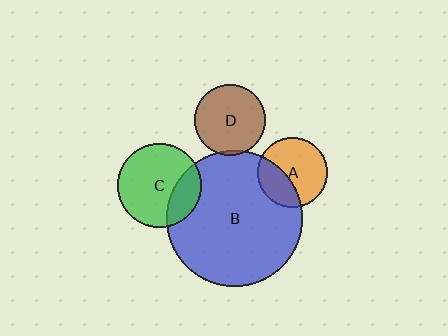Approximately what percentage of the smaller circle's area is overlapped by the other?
Approximately 5%.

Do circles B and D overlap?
Yes.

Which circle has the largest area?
Circle B (blue).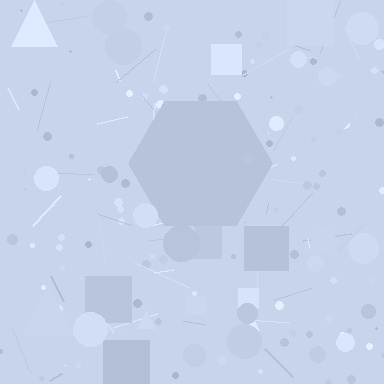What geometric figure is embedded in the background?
A hexagon is embedded in the background.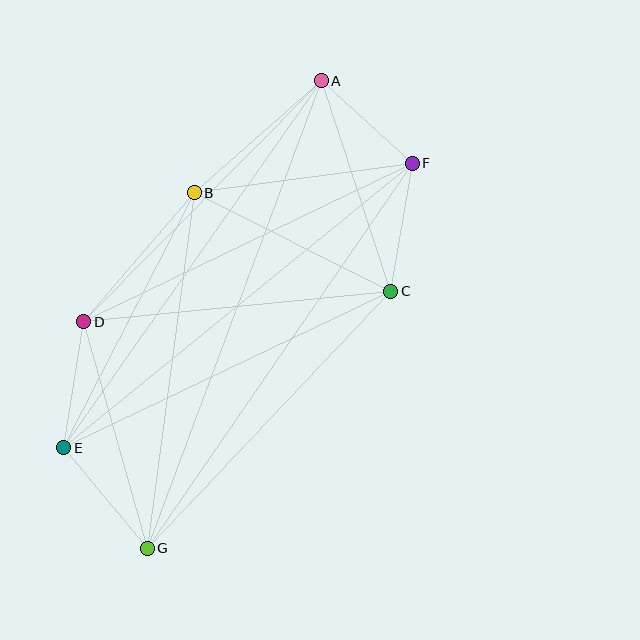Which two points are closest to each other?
Points A and F are closest to each other.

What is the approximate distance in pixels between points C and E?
The distance between C and E is approximately 363 pixels.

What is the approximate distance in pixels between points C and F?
The distance between C and F is approximately 130 pixels.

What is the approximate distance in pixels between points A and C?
The distance between A and C is approximately 222 pixels.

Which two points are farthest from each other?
Points A and G are farthest from each other.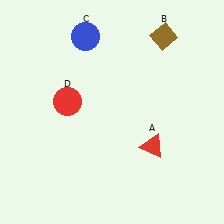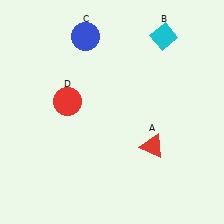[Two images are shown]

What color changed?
The diamond (B) changed from brown in Image 1 to cyan in Image 2.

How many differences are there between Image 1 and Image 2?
There is 1 difference between the two images.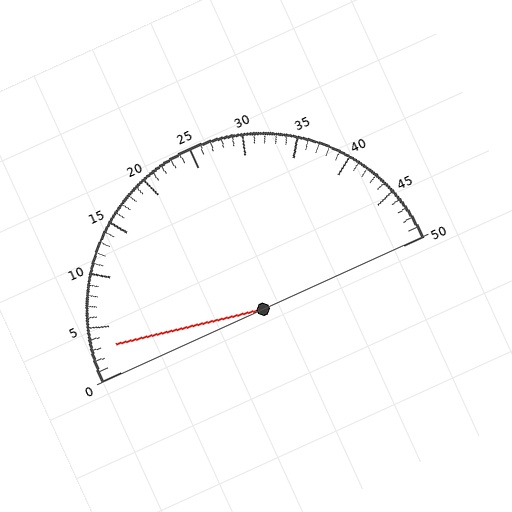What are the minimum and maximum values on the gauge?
The gauge ranges from 0 to 50.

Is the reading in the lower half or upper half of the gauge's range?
The reading is in the lower half of the range (0 to 50).